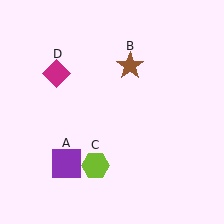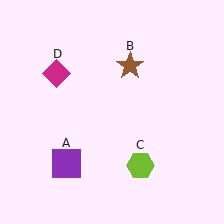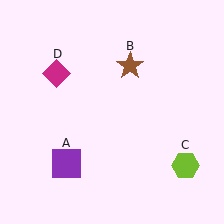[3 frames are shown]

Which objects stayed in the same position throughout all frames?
Purple square (object A) and brown star (object B) and magenta diamond (object D) remained stationary.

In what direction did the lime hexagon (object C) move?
The lime hexagon (object C) moved right.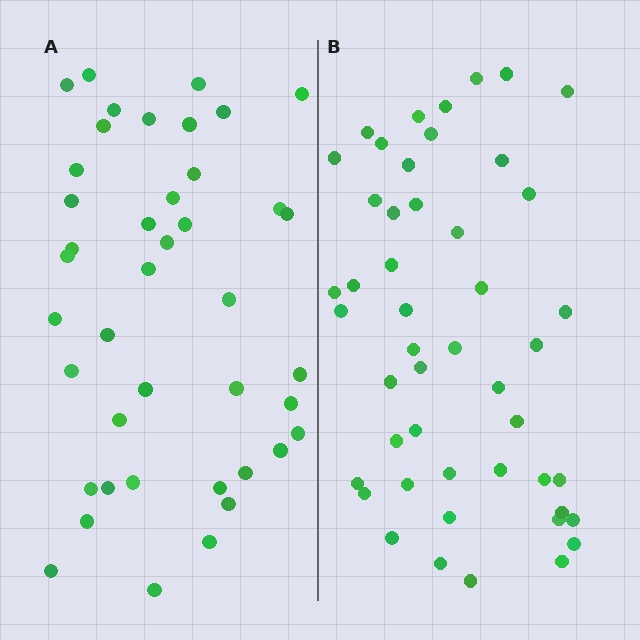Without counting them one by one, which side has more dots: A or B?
Region B (the right region) has more dots.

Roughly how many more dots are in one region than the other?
Region B has about 6 more dots than region A.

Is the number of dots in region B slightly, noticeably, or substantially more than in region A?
Region B has only slightly more — the two regions are fairly close. The ratio is roughly 1.1 to 1.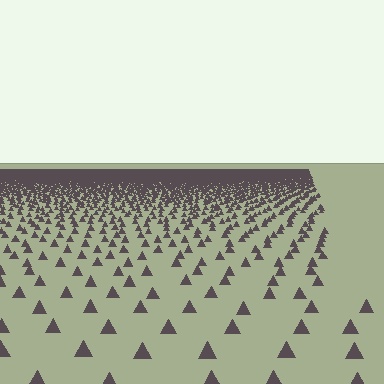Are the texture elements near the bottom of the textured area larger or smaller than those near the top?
Larger. Near the bottom, elements are closer to the viewer and appear at a bigger on-screen size.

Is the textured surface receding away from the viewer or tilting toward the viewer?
The surface is receding away from the viewer. Texture elements get smaller and denser toward the top.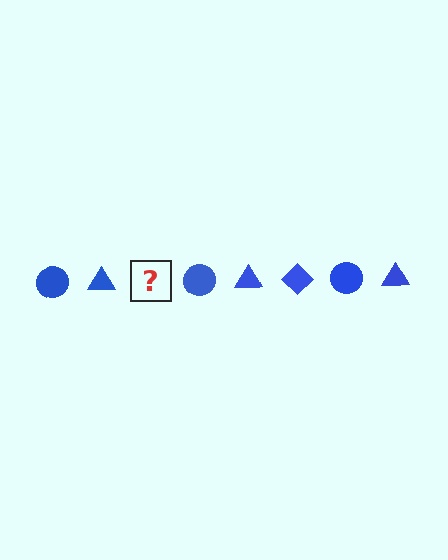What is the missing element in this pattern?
The missing element is a blue diamond.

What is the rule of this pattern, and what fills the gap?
The rule is that the pattern cycles through circle, triangle, diamond shapes in blue. The gap should be filled with a blue diamond.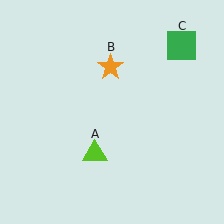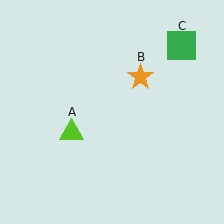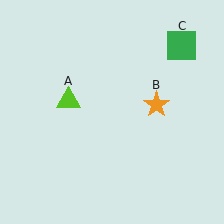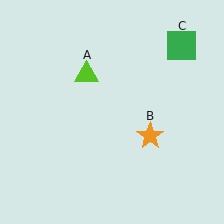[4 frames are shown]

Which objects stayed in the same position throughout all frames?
Green square (object C) remained stationary.